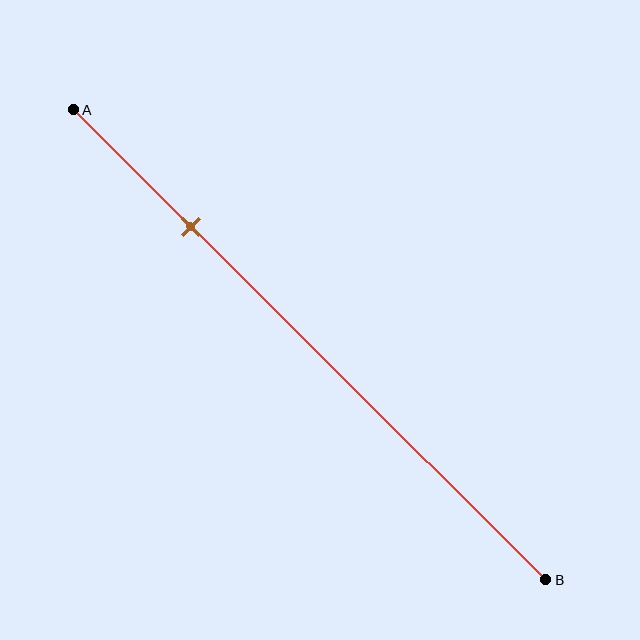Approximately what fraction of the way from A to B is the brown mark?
The brown mark is approximately 25% of the way from A to B.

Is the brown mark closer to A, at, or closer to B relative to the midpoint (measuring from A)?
The brown mark is closer to point A than the midpoint of segment AB.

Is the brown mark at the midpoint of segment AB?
No, the mark is at about 25% from A, not at the 50% midpoint.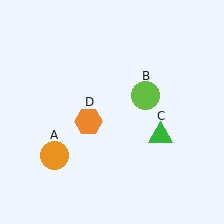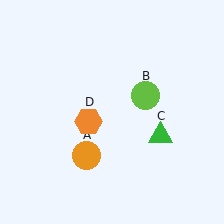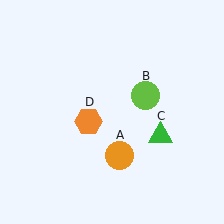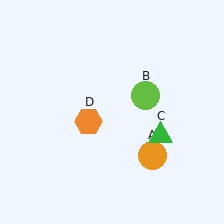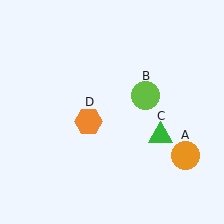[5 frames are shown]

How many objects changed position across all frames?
1 object changed position: orange circle (object A).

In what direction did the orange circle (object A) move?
The orange circle (object A) moved right.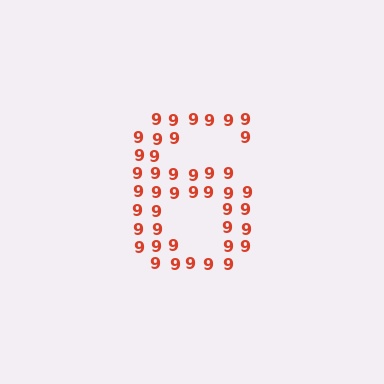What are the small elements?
The small elements are digit 9's.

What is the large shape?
The large shape is the digit 6.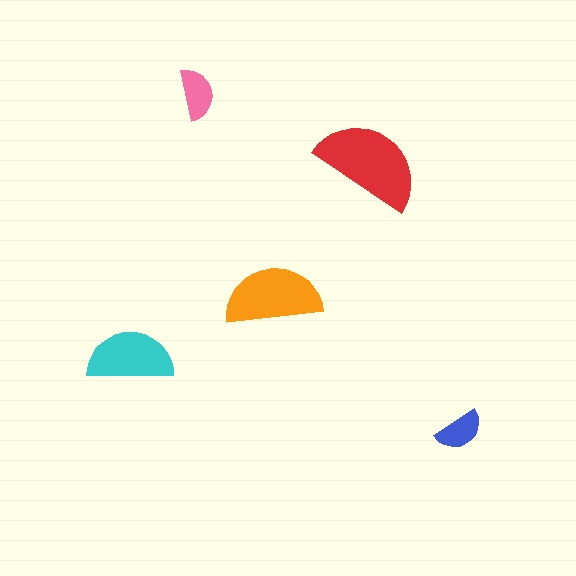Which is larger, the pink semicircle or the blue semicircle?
The pink one.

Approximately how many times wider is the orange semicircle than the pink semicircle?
About 2 times wider.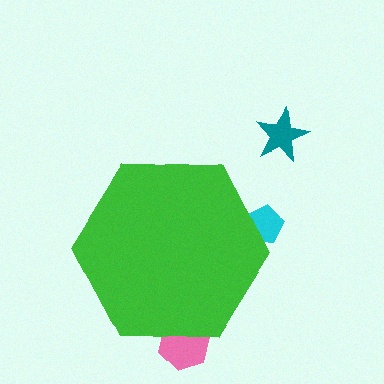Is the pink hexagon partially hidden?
Yes, the pink hexagon is partially hidden behind the green hexagon.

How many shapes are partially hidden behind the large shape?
2 shapes are partially hidden.